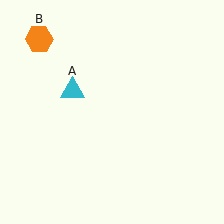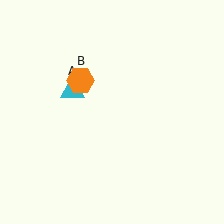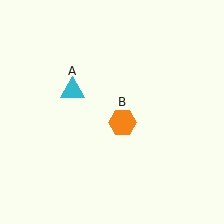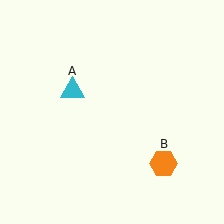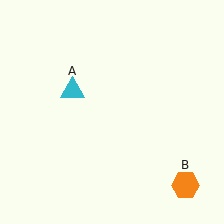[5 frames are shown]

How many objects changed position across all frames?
1 object changed position: orange hexagon (object B).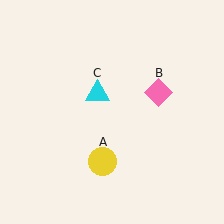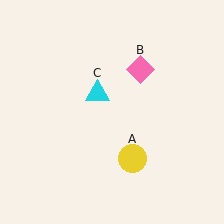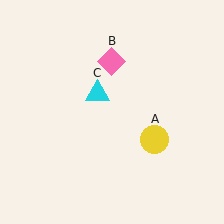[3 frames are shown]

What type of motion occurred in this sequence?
The yellow circle (object A), pink diamond (object B) rotated counterclockwise around the center of the scene.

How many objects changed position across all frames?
2 objects changed position: yellow circle (object A), pink diamond (object B).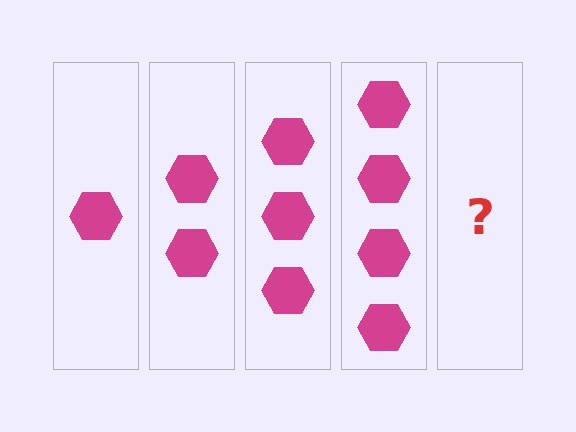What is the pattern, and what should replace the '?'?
The pattern is that each step adds one more hexagon. The '?' should be 5 hexagons.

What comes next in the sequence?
The next element should be 5 hexagons.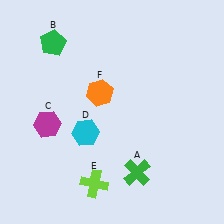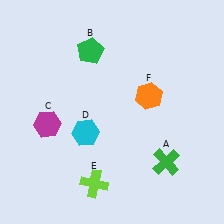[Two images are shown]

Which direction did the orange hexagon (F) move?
The orange hexagon (F) moved right.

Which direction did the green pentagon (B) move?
The green pentagon (B) moved right.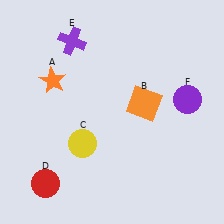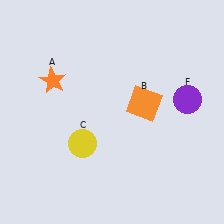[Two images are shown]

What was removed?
The red circle (D), the purple cross (E) were removed in Image 2.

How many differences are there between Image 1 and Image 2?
There are 2 differences between the two images.